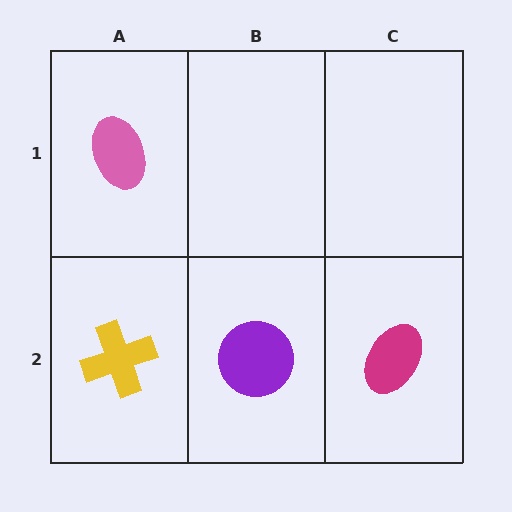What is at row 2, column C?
A magenta ellipse.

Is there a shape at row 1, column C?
No, that cell is empty.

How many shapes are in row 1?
1 shape.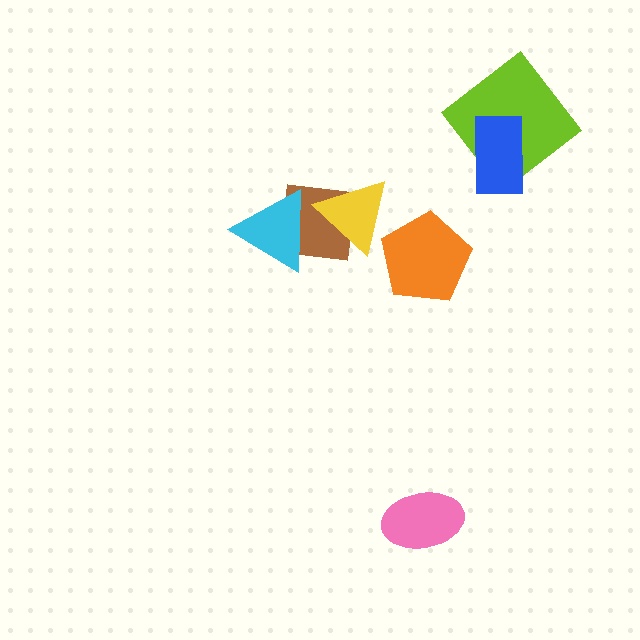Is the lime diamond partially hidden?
Yes, it is partially covered by another shape.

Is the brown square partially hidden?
Yes, it is partially covered by another shape.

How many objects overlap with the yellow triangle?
2 objects overlap with the yellow triangle.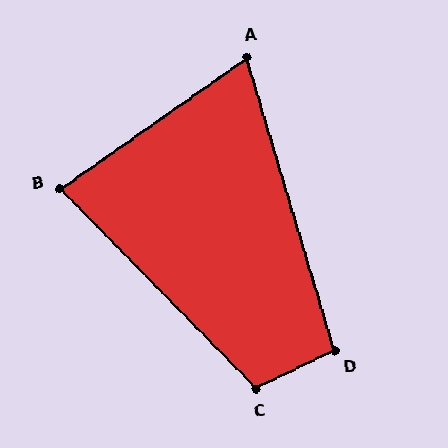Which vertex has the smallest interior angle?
A, at approximately 72 degrees.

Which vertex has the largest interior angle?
C, at approximately 108 degrees.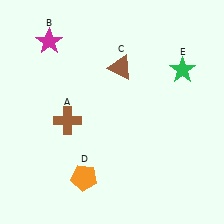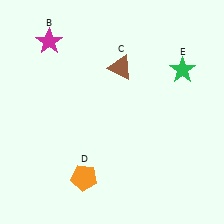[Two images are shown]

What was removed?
The brown cross (A) was removed in Image 2.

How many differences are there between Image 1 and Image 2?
There is 1 difference between the two images.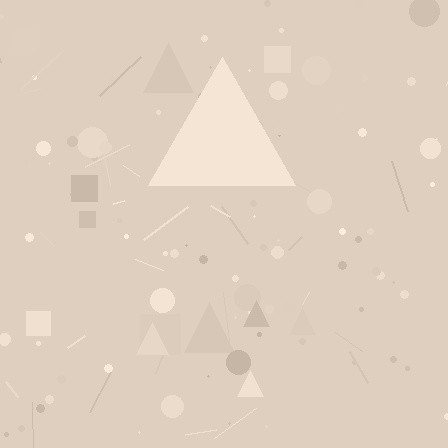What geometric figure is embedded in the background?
A triangle is embedded in the background.